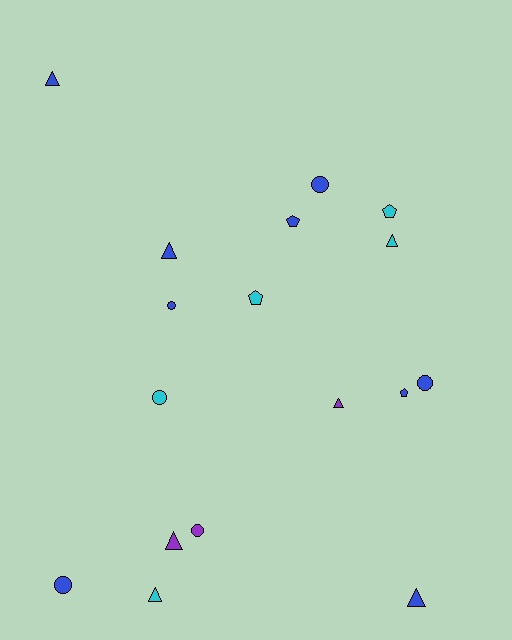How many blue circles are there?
There are 4 blue circles.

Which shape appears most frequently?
Triangle, with 7 objects.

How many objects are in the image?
There are 17 objects.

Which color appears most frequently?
Blue, with 9 objects.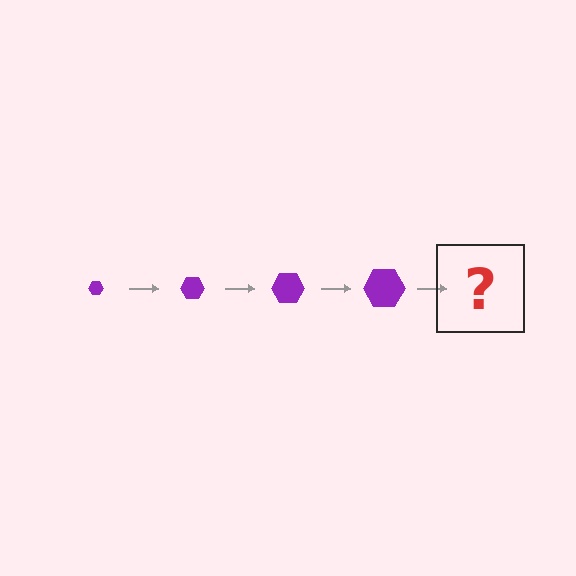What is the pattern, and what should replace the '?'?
The pattern is that the hexagon gets progressively larger each step. The '?' should be a purple hexagon, larger than the previous one.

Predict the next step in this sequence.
The next step is a purple hexagon, larger than the previous one.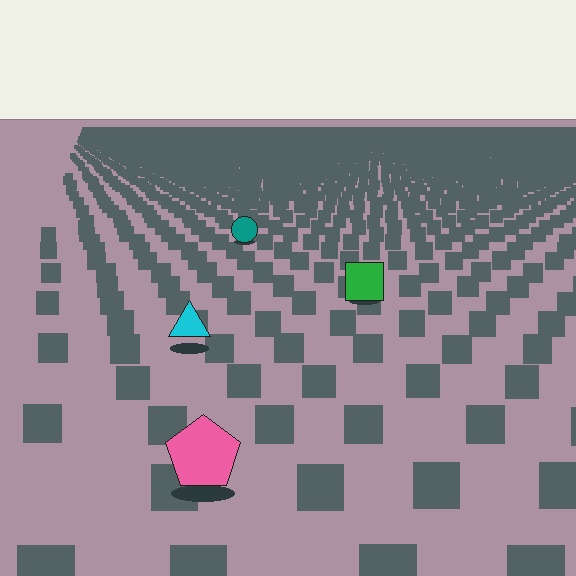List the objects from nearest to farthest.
From nearest to farthest: the pink pentagon, the cyan triangle, the green square, the teal circle.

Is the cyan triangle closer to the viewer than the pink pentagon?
No. The pink pentagon is closer — you can tell from the texture gradient: the ground texture is coarser near it.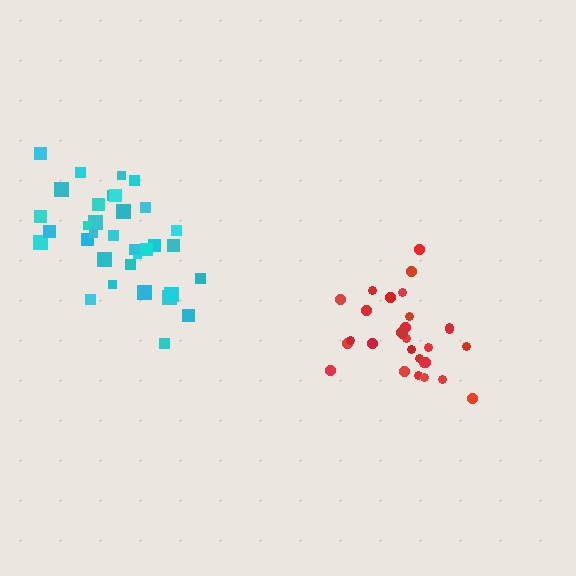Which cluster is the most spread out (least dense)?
Cyan.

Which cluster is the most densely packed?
Red.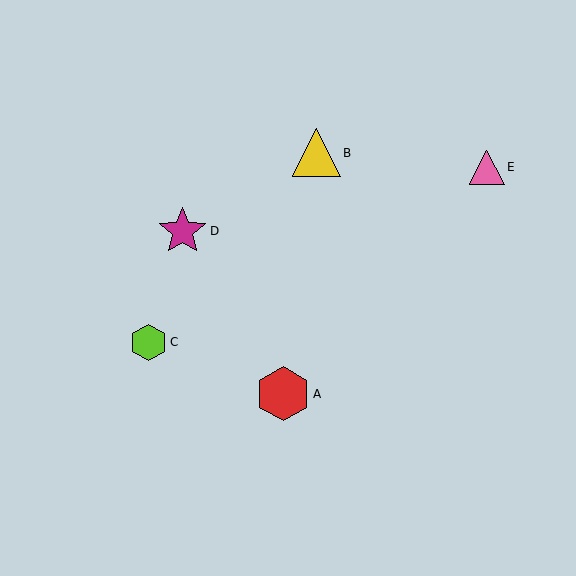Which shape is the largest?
The red hexagon (labeled A) is the largest.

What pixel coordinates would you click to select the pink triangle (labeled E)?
Click at (487, 167) to select the pink triangle E.